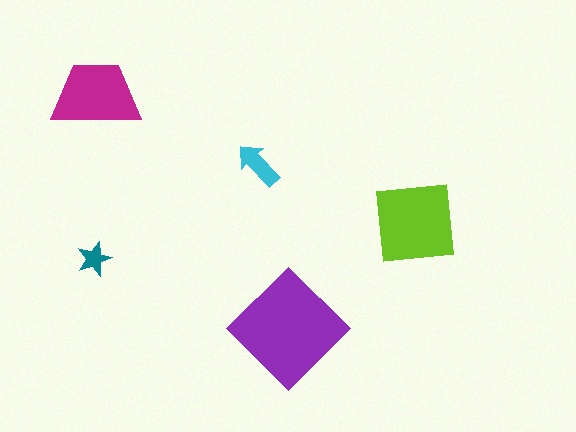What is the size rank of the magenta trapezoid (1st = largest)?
3rd.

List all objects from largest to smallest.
The purple diamond, the lime square, the magenta trapezoid, the cyan arrow, the teal star.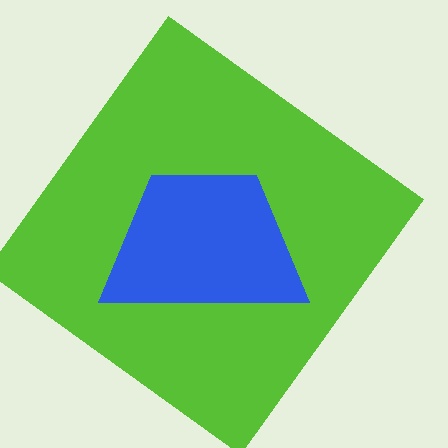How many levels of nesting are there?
2.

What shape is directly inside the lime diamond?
The blue trapezoid.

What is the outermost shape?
The lime diamond.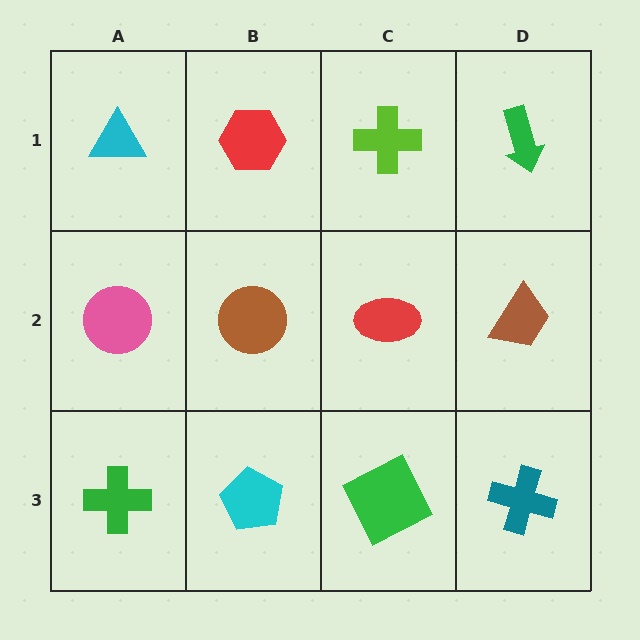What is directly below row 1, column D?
A brown trapezoid.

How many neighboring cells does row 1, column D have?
2.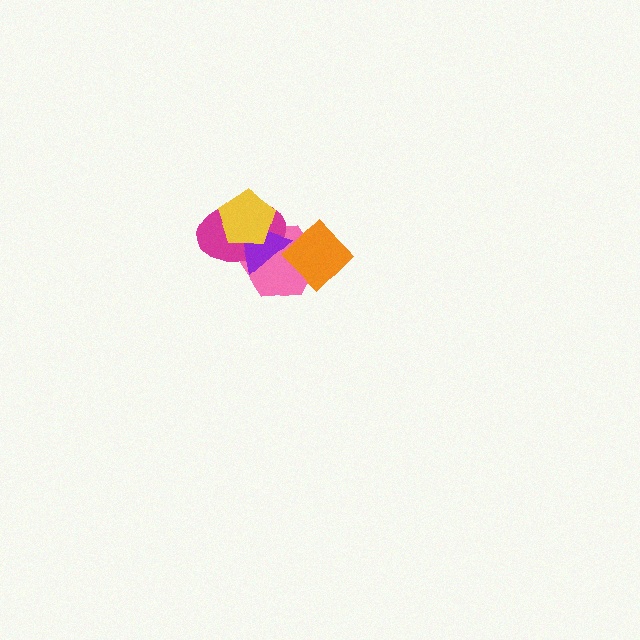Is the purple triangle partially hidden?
Yes, it is partially covered by another shape.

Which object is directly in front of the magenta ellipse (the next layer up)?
The purple triangle is directly in front of the magenta ellipse.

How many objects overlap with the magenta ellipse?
3 objects overlap with the magenta ellipse.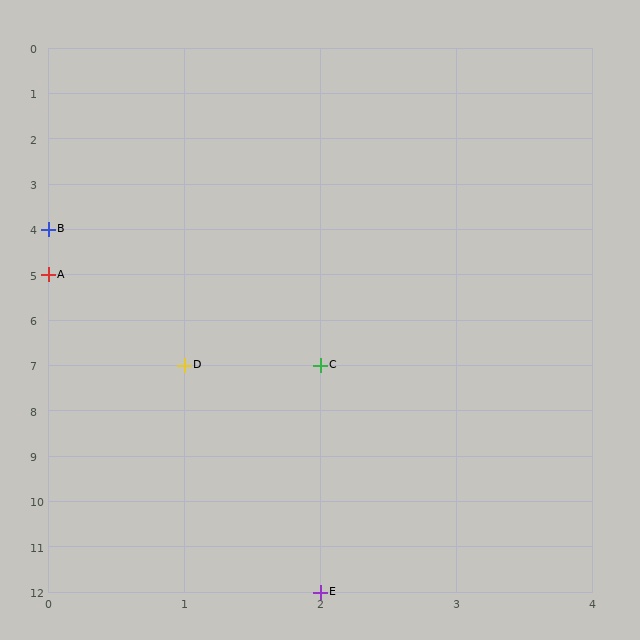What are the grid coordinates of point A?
Point A is at grid coordinates (0, 5).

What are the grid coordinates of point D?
Point D is at grid coordinates (1, 7).